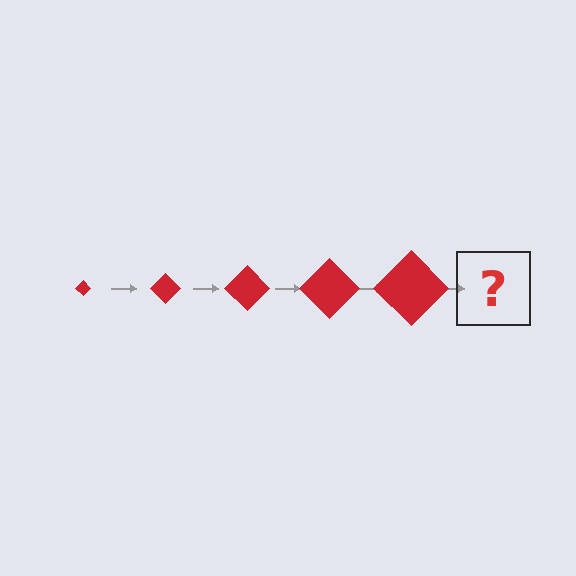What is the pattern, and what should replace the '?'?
The pattern is that the diamond gets progressively larger each step. The '?' should be a red diamond, larger than the previous one.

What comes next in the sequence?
The next element should be a red diamond, larger than the previous one.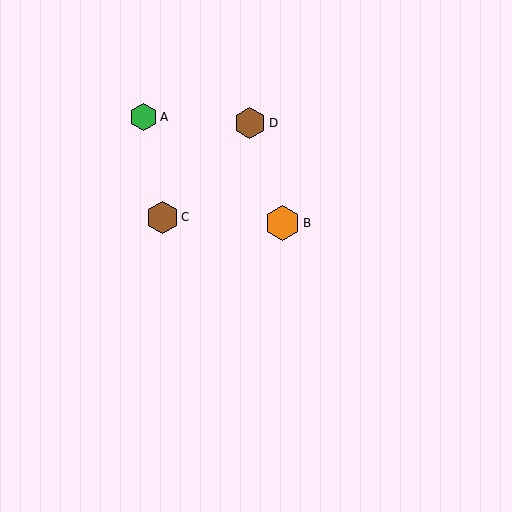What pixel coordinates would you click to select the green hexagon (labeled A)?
Click at (143, 117) to select the green hexagon A.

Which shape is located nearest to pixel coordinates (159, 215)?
The brown hexagon (labeled C) at (162, 217) is nearest to that location.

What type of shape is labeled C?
Shape C is a brown hexagon.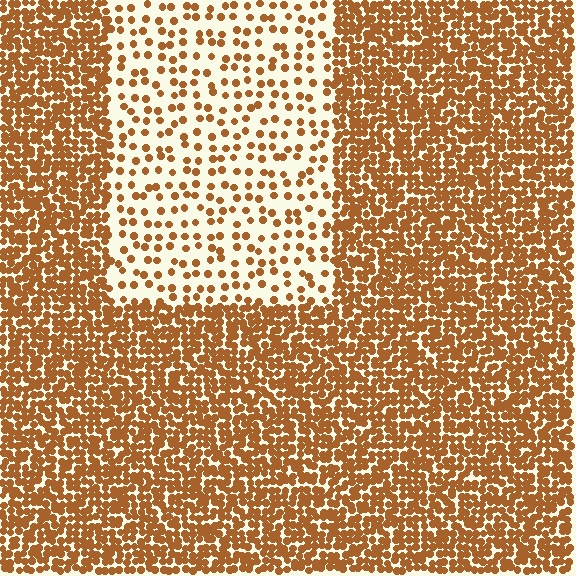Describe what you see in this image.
The image contains small brown elements arranged at two different densities. A rectangle-shaped region is visible where the elements are less densely packed than the surrounding area.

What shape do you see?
I see a rectangle.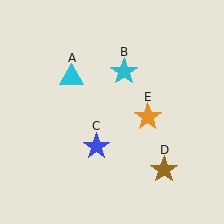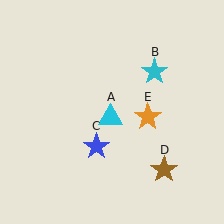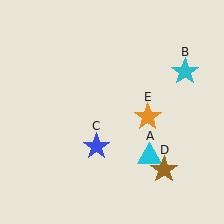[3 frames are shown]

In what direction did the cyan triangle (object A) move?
The cyan triangle (object A) moved down and to the right.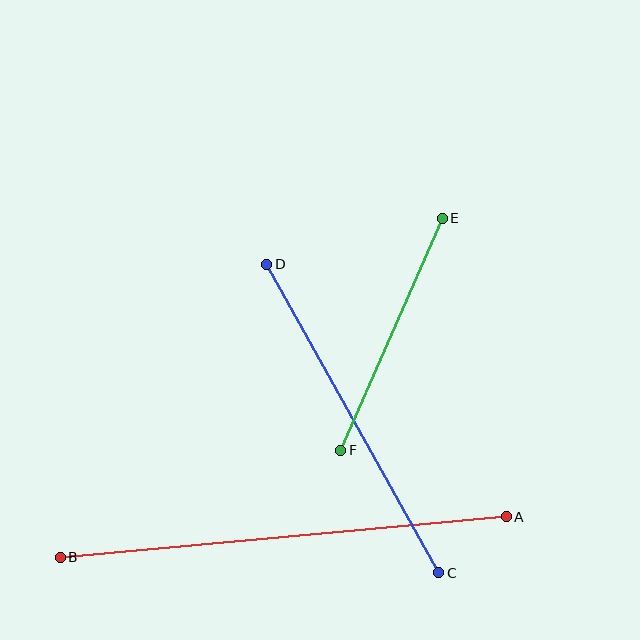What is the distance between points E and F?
The distance is approximately 253 pixels.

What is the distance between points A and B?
The distance is approximately 448 pixels.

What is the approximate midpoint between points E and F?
The midpoint is at approximately (391, 334) pixels.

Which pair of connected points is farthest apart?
Points A and B are farthest apart.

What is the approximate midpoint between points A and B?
The midpoint is at approximately (283, 537) pixels.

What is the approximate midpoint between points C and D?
The midpoint is at approximately (353, 418) pixels.